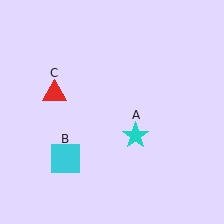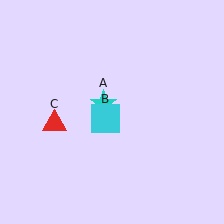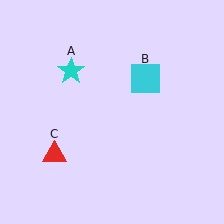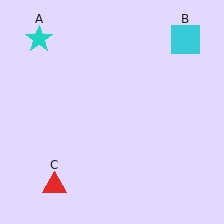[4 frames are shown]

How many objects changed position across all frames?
3 objects changed position: cyan star (object A), cyan square (object B), red triangle (object C).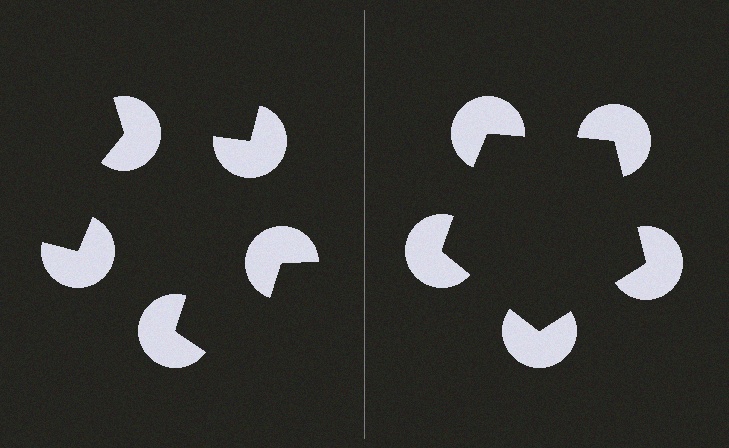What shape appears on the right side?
An illusory pentagon.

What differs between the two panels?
The pac-man discs are positioned identically on both sides; only the wedge orientations differ. On the right they align to a pentagon; on the left they are misaligned.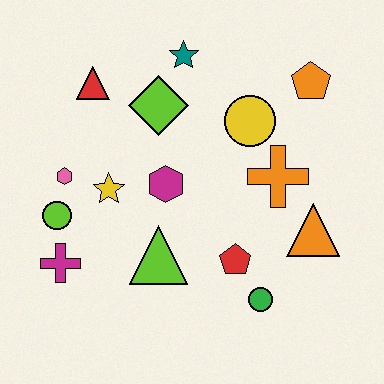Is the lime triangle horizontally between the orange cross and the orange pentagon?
No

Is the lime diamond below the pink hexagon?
No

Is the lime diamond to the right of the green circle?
No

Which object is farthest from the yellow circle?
The magenta cross is farthest from the yellow circle.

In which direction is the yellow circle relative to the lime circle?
The yellow circle is to the right of the lime circle.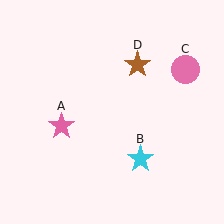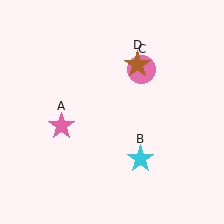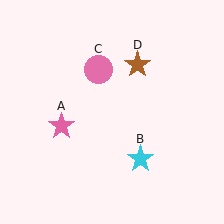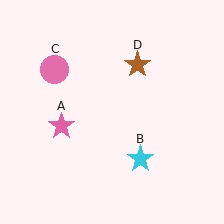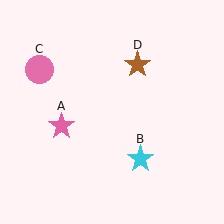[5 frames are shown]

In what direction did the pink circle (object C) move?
The pink circle (object C) moved left.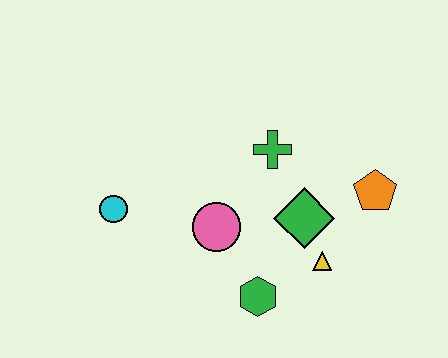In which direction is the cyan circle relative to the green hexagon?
The cyan circle is to the left of the green hexagon.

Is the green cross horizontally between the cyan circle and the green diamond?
Yes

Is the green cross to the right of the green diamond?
No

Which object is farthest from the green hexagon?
The cyan circle is farthest from the green hexagon.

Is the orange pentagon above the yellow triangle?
Yes